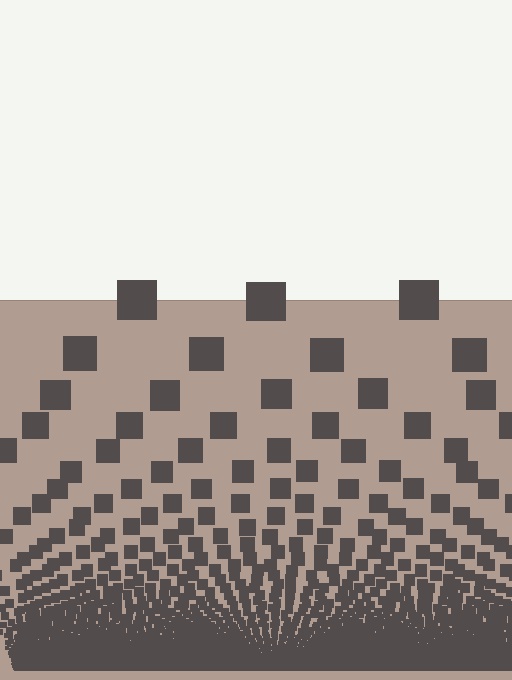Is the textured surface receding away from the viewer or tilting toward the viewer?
The surface appears to tilt toward the viewer. Texture elements get larger and sparser toward the top.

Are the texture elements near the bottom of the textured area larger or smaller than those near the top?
Smaller. The gradient is inverted — elements near the bottom are smaller and denser.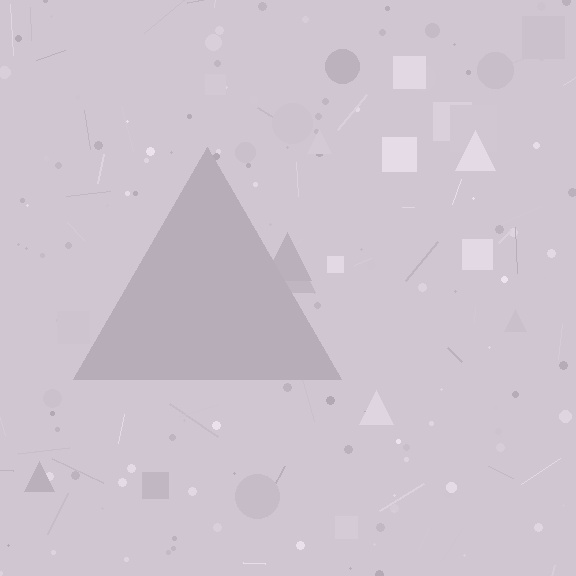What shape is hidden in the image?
A triangle is hidden in the image.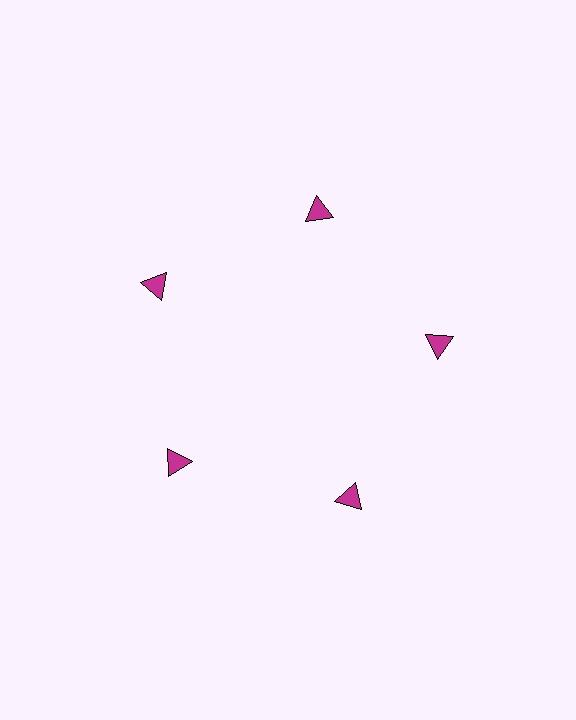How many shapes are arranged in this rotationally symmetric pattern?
There are 5 shapes, arranged in 5 groups of 1.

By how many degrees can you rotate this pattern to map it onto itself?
The pattern maps onto itself every 72 degrees of rotation.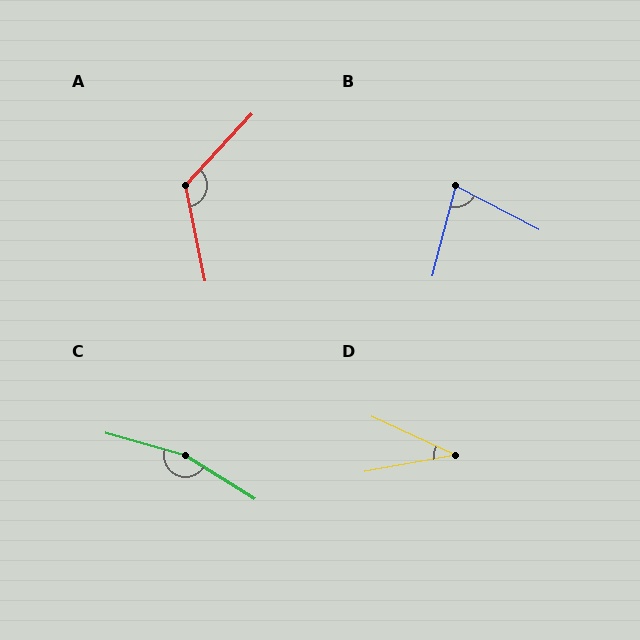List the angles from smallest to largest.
D (35°), B (77°), A (125°), C (164°).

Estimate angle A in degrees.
Approximately 125 degrees.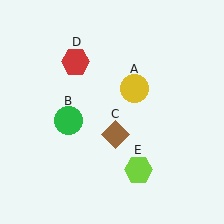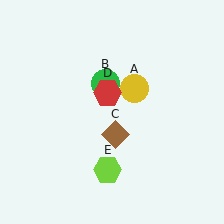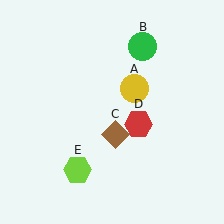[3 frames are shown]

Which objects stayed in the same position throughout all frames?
Yellow circle (object A) and brown diamond (object C) remained stationary.